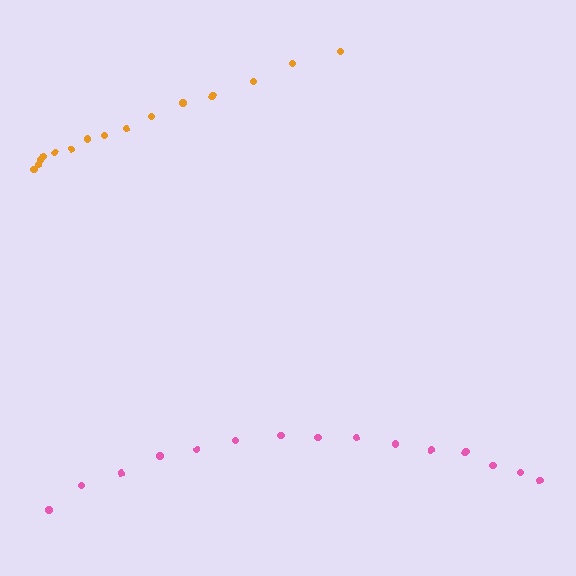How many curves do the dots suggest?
There are 2 distinct paths.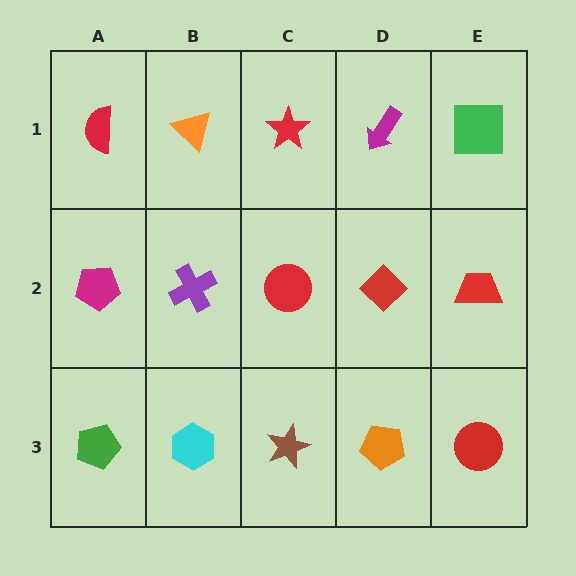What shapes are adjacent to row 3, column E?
A red trapezoid (row 2, column E), an orange pentagon (row 3, column D).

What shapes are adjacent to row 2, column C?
A red star (row 1, column C), a brown star (row 3, column C), a purple cross (row 2, column B), a red diamond (row 2, column D).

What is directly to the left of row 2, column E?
A red diamond.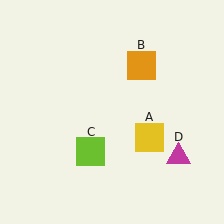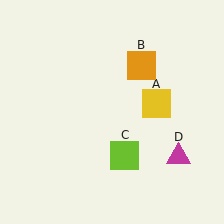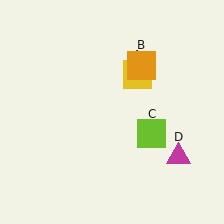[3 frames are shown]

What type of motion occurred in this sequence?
The yellow square (object A), lime square (object C) rotated counterclockwise around the center of the scene.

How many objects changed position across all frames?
2 objects changed position: yellow square (object A), lime square (object C).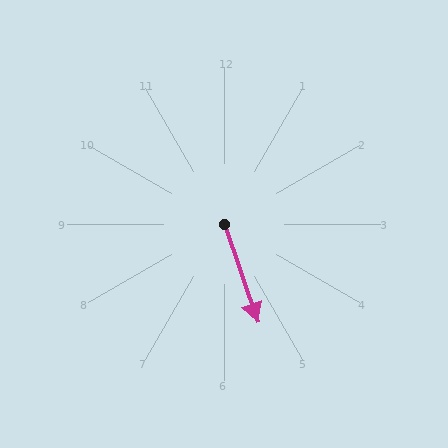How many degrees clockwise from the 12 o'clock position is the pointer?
Approximately 161 degrees.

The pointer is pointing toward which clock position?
Roughly 5 o'clock.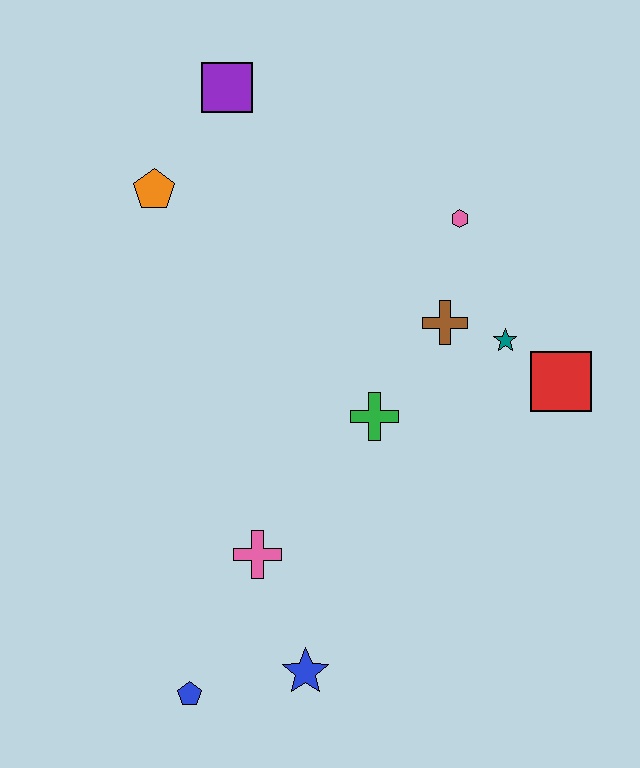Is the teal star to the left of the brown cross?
No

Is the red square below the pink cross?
No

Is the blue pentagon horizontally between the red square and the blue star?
No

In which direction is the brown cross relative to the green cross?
The brown cross is above the green cross.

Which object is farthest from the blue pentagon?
The purple square is farthest from the blue pentagon.